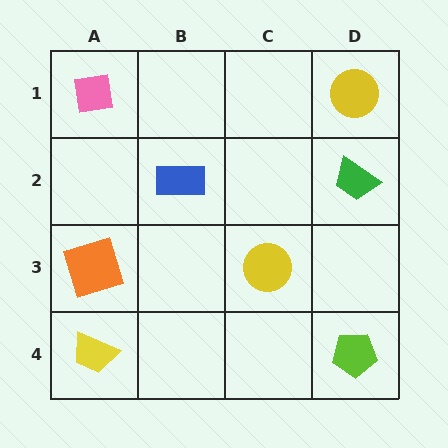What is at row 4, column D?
A lime pentagon.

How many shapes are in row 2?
2 shapes.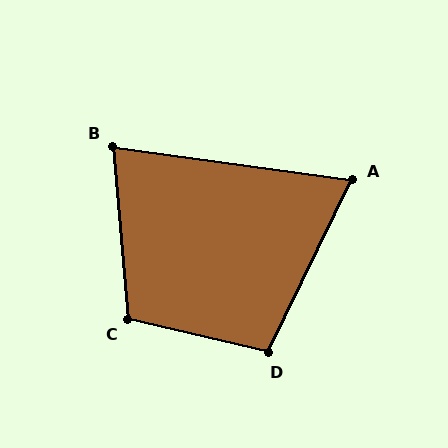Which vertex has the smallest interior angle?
A, at approximately 72 degrees.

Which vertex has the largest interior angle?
C, at approximately 108 degrees.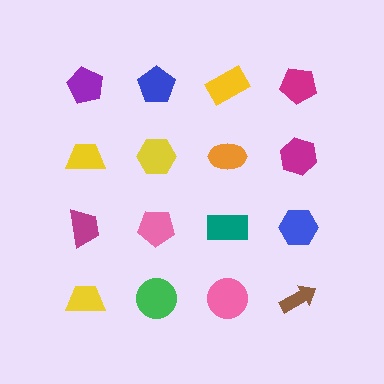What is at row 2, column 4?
A magenta hexagon.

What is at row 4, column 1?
A yellow trapezoid.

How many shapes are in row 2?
4 shapes.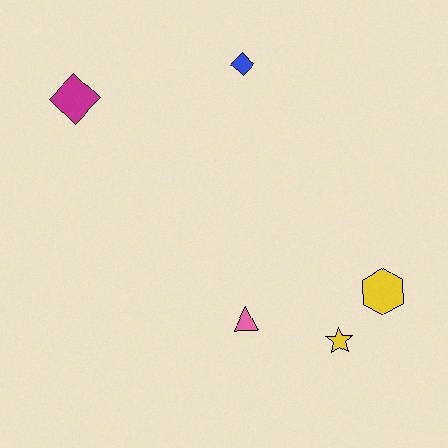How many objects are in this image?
There are 5 objects.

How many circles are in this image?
There are no circles.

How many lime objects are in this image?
There are no lime objects.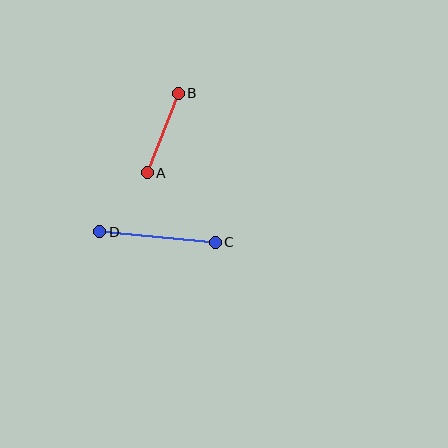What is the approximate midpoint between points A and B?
The midpoint is at approximately (163, 133) pixels.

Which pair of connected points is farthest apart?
Points C and D are farthest apart.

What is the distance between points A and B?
The distance is approximately 85 pixels.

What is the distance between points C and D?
The distance is approximately 116 pixels.